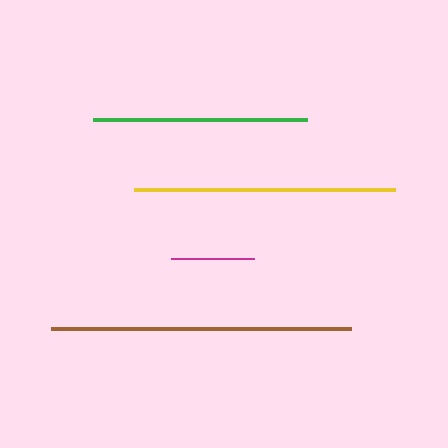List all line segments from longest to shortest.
From longest to shortest: brown, yellow, green, magenta.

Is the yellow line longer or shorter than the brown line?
The brown line is longer than the yellow line.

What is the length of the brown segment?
The brown segment is approximately 300 pixels long.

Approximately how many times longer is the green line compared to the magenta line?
The green line is approximately 2.6 times the length of the magenta line.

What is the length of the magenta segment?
The magenta segment is approximately 82 pixels long.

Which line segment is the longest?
The brown line is the longest at approximately 300 pixels.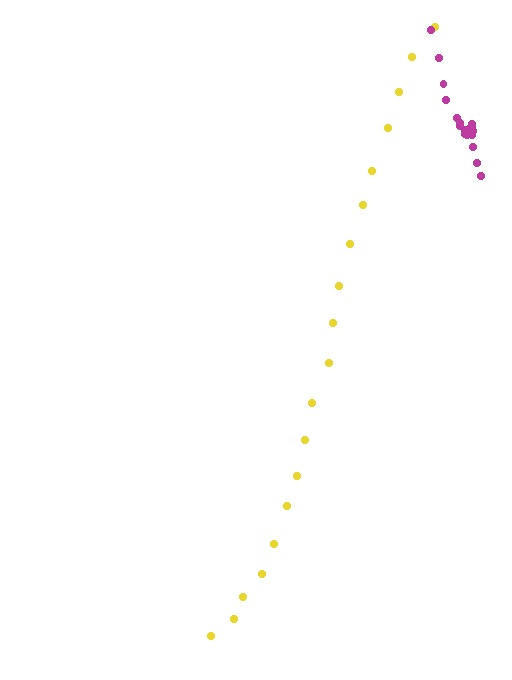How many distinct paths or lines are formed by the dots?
There are 2 distinct paths.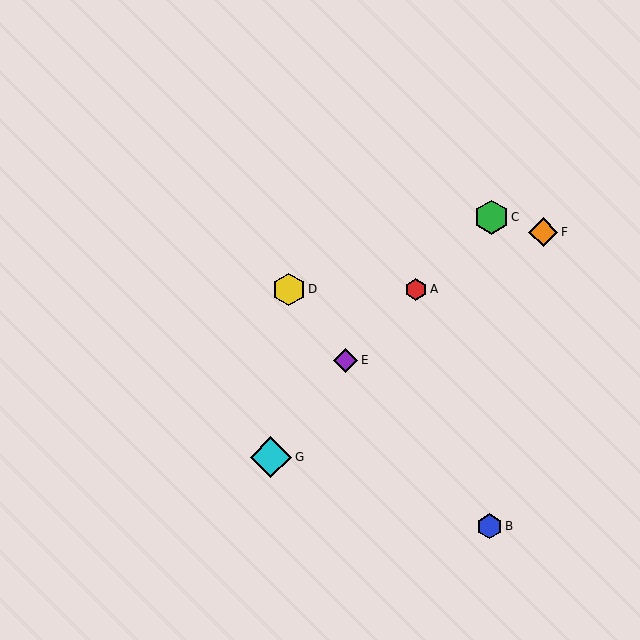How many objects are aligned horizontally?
2 objects (A, D) are aligned horizontally.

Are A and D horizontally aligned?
Yes, both are at y≈289.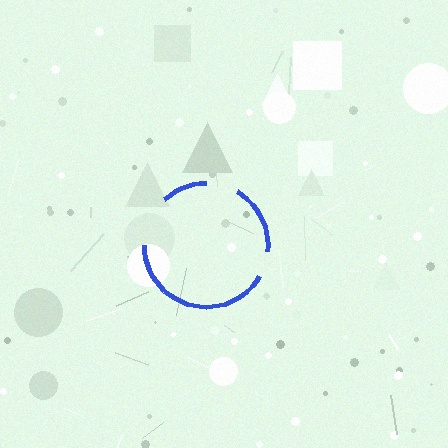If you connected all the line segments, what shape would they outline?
They would outline a circle.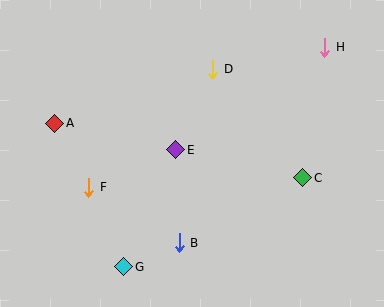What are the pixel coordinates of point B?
Point B is at (179, 243).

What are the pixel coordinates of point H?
Point H is at (325, 47).